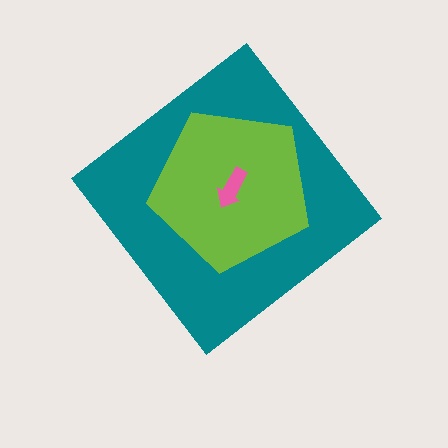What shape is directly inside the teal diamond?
The lime pentagon.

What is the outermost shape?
The teal diamond.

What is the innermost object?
The pink arrow.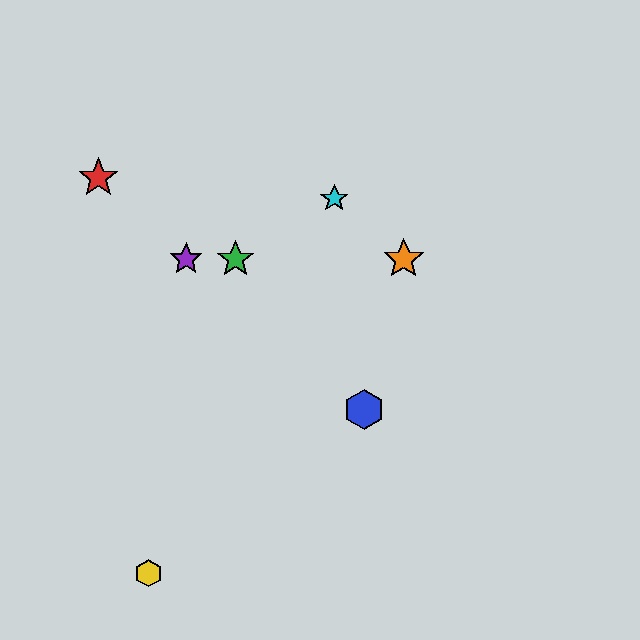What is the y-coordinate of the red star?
The red star is at y≈178.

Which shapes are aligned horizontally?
The green star, the purple star, the orange star are aligned horizontally.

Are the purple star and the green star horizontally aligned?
Yes, both are at y≈259.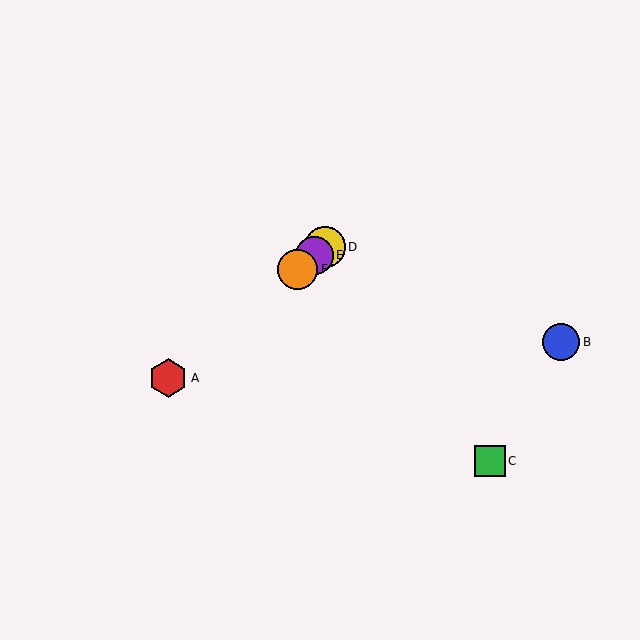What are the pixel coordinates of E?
Object E is at (314, 255).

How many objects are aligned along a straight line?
4 objects (A, D, E, F) are aligned along a straight line.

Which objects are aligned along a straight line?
Objects A, D, E, F are aligned along a straight line.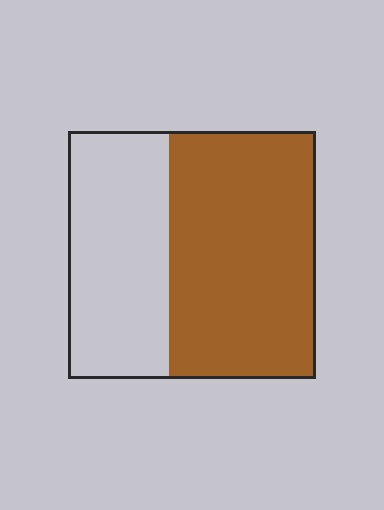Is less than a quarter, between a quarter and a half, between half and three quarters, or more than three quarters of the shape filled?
Between half and three quarters.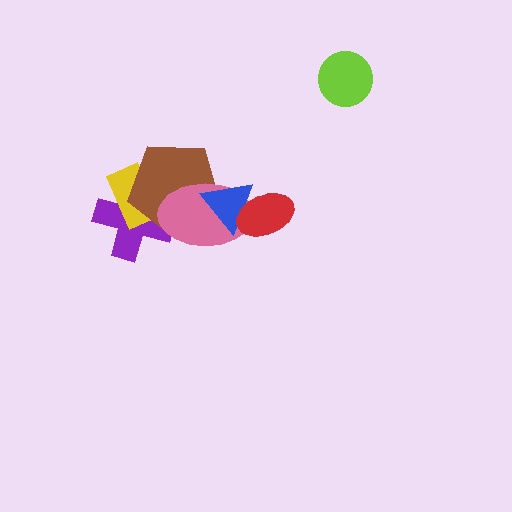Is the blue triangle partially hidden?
Yes, it is partially covered by another shape.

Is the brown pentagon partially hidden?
Yes, it is partially covered by another shape.